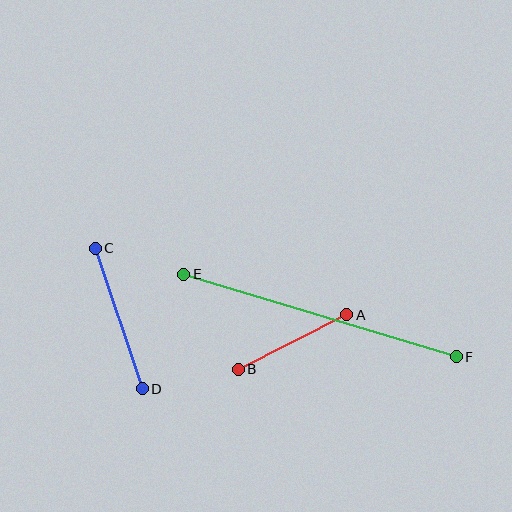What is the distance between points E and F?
The distance is approximately 285 pixels.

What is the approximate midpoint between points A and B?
The midpoint is at approximately (293, 342) pixels.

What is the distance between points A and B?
The distance is approximately 122 pixels.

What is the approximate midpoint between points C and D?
The midpoint is at approximately (119, 318) pixels.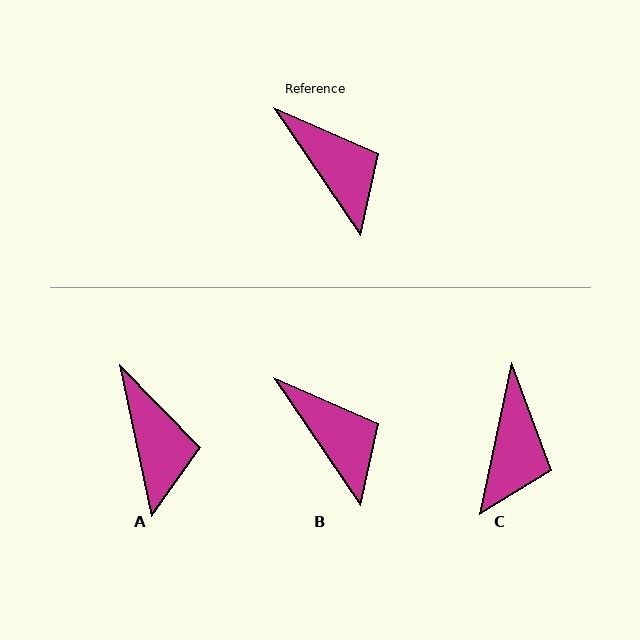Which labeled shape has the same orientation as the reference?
B.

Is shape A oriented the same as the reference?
No, it is off by about 22 degrees.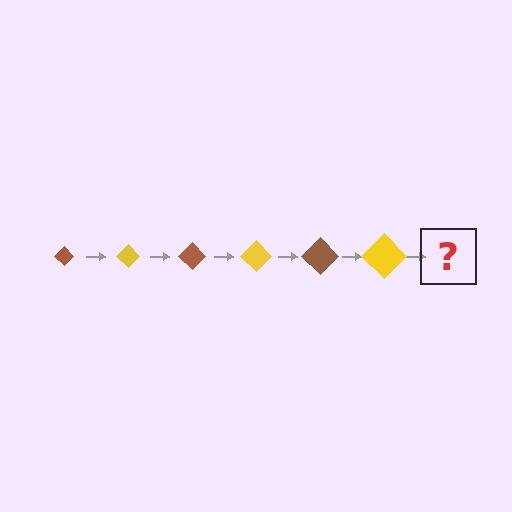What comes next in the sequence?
The next element should be a brown diamond, larger than the previous one.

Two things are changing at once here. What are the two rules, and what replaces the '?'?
The two rules are that the diamond grows larger each step and the color cycles through brown and yellow. The '?' should be a brown diamond, larger than the previous one.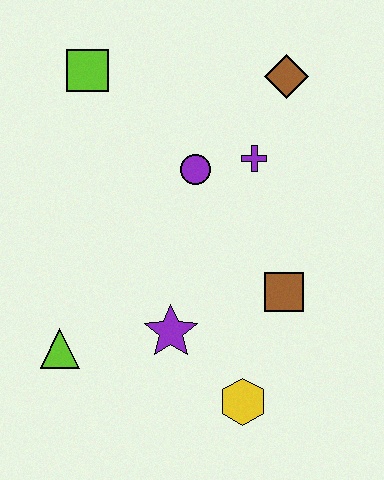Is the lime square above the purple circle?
Yes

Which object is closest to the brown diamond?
The purple cross is closest to the brown diamond.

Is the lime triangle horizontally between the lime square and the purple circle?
No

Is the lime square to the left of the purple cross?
Yes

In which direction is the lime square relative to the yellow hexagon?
The lime square is above the yellow hexagon.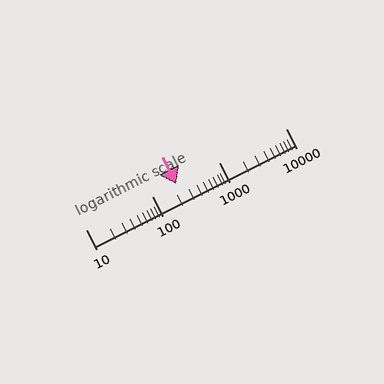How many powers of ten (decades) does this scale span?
The scale spans 3 decades, from 10 to 10000.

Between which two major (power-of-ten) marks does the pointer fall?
The pointer is between 100 and 1000.